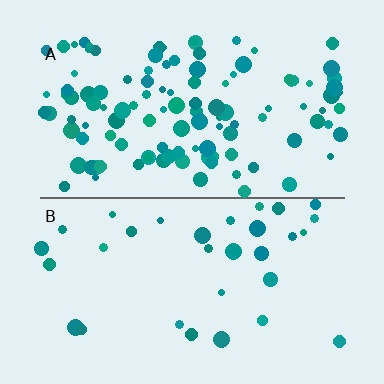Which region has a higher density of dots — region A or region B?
A (the top).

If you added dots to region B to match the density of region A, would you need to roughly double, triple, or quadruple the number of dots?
Approximately quadruple.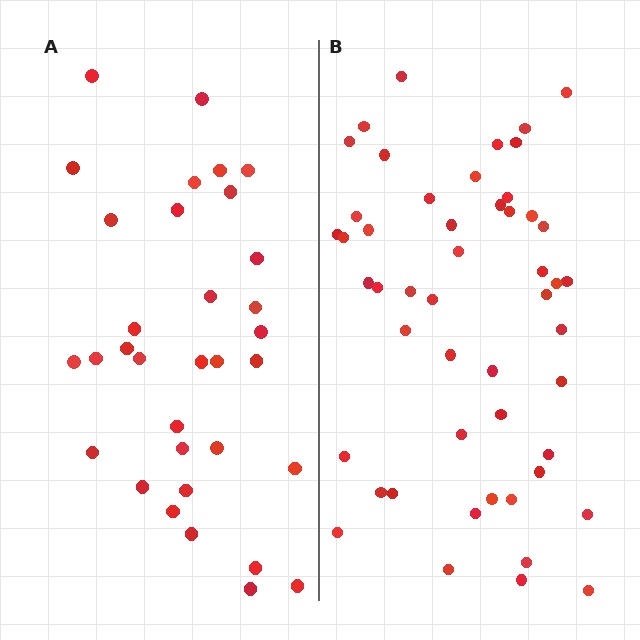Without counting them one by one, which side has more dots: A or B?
Region B (the right region) has more dots.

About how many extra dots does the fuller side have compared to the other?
Region B has approximately 15 more dots than region A.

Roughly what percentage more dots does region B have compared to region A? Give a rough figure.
About 50% more.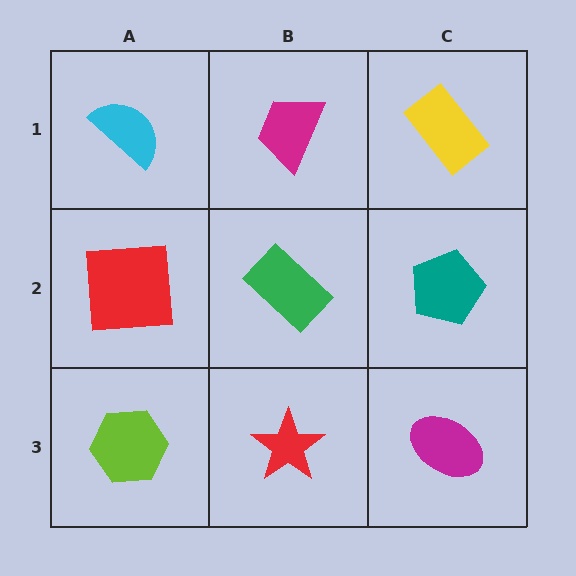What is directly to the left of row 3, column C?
A red star.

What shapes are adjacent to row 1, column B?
A green rectangle (row 2, column B), a cyan semicircle (row 1, column A), a yellow rectangle (row 1, column C).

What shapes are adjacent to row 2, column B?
A magenta trapezoid (row 1, column B), a red star (row 3, column B), a red square (row 2, column A), a teal pentagon (row 2, column C).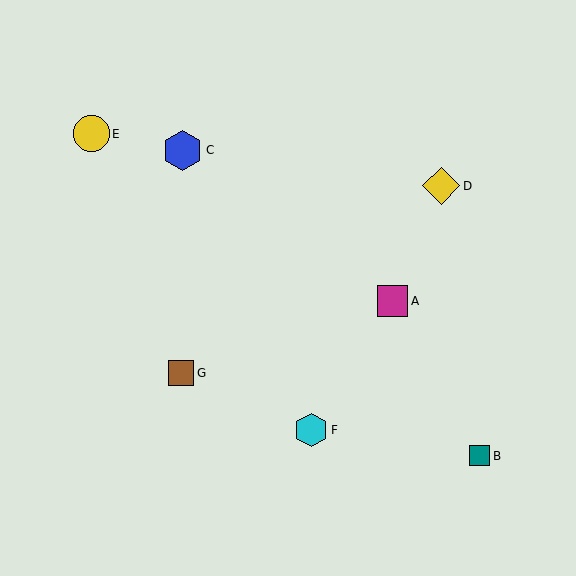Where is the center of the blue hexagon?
The center of the blue hexagon is at (183, 150).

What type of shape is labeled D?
Shape D is a yellow diamond.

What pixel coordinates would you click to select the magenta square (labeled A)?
Click at (393, 301) to select the magenta square A.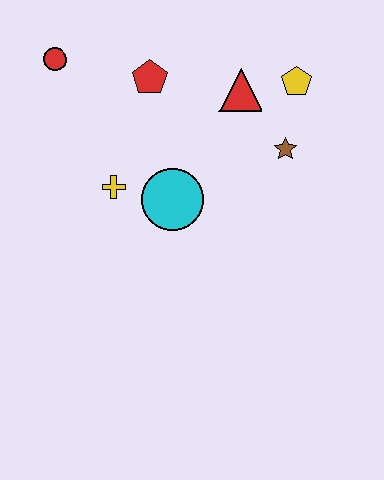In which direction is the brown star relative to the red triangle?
The brown star is below the red triangle.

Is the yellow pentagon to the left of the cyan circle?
No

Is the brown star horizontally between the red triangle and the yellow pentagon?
Yes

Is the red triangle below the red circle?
Yes